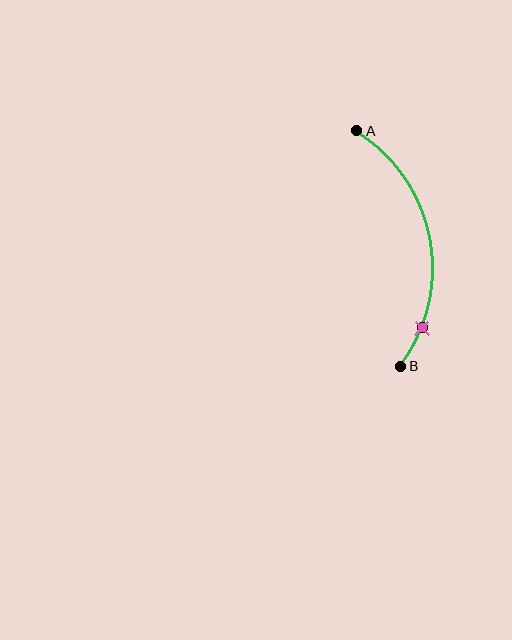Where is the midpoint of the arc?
The arc midpoint is the point on the curve farthest from the straight line joining A and B. It sits to the right of that line.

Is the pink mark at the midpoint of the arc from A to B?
No. The pink mark lies on the arc but is closer to endpoint B. The arc midpoint would be at the point on the curve equidistant along the arc from both A and B.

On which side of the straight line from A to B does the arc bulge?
The arc bulges to the right of the straight line connecting A and B.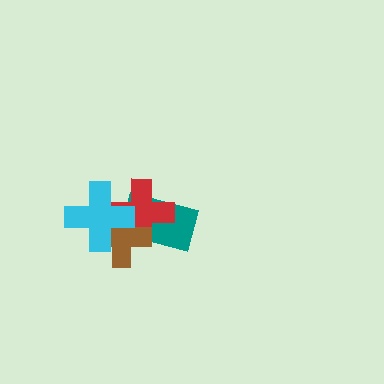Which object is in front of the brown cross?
The cyan cross is in front of the brown cross.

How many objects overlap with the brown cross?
3 objects overlap with the brown cross.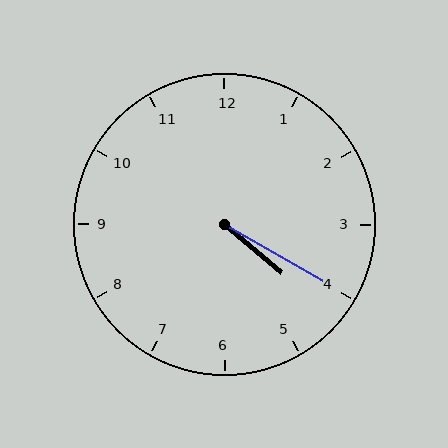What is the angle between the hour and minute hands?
Approximately 10 degrees.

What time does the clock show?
4:20.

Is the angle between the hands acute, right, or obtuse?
It is acute.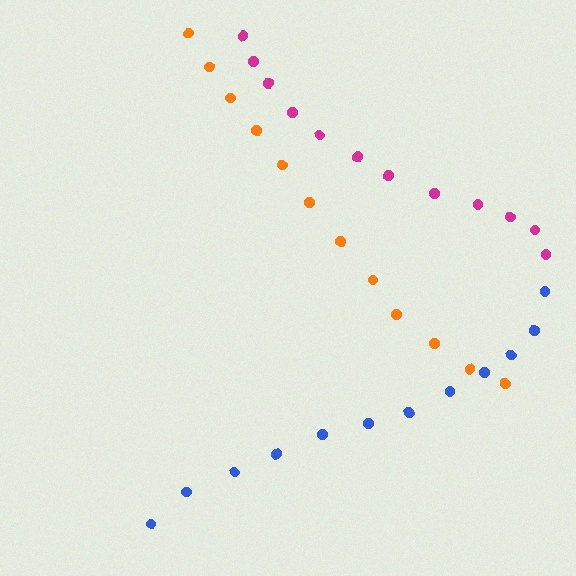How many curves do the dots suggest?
There are 3 distinct paths.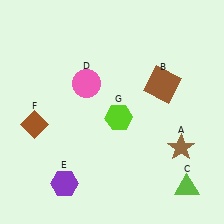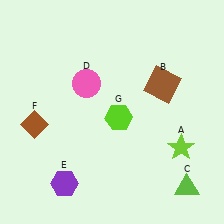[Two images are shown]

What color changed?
The star (A) changed from brown in Image 1 to lime in Image 2.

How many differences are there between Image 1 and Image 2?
There is 1 difference between the two images.